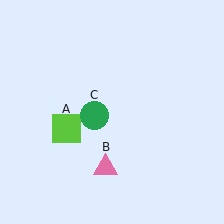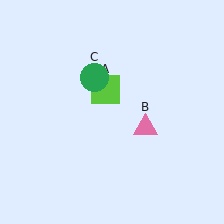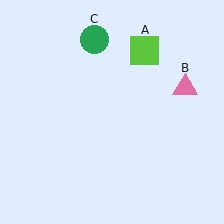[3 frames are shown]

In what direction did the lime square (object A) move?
The lime square (object A) moved up and to the right.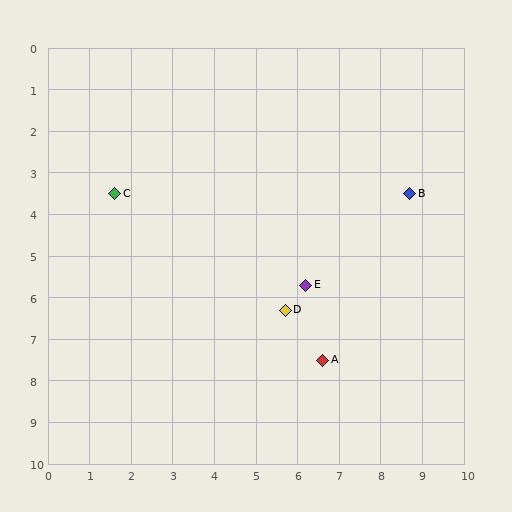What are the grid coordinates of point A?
Point A is at approximately (6.6, 7.5).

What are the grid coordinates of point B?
Point B is at approximately (8.7, 3.5).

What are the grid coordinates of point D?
Point D is at approximately (5.7, 6.3).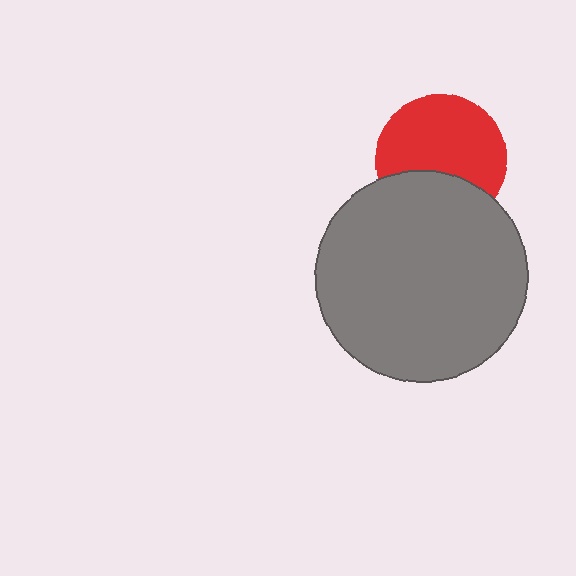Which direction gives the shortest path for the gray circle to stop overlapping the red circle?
Moving down gives the shortest separation.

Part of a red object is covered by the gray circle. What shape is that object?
It is a circle.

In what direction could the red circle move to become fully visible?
The red circle could move up. That would shift it out from behind the gray circle entirely.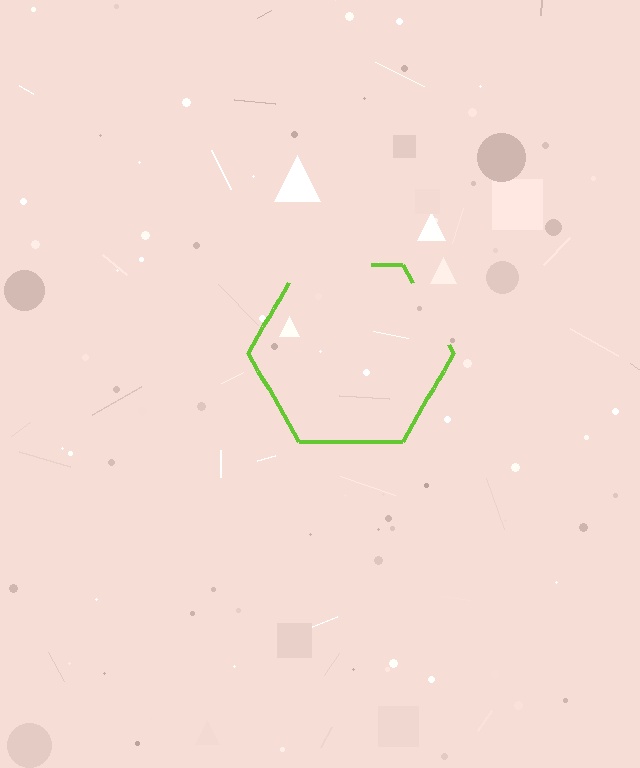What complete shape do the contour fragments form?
The contour fragments form a hexagon.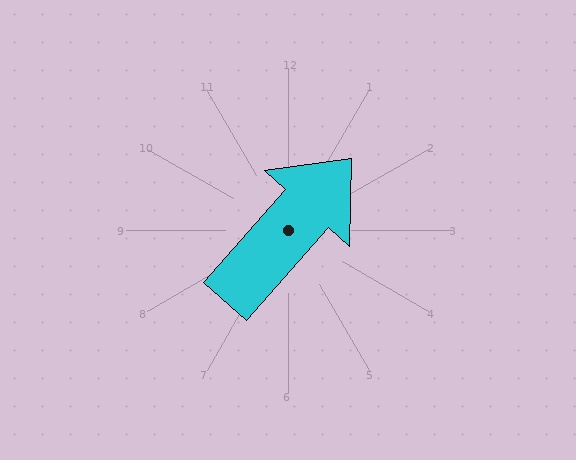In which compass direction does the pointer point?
Northeast.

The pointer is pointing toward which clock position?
Roughly 1 o'clock.